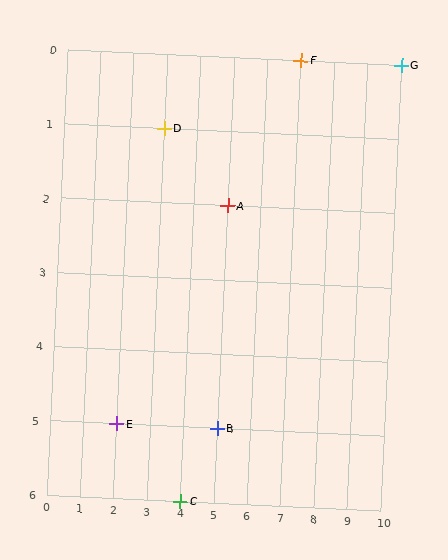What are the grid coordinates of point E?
Point E is at grid coordinates (2, 5).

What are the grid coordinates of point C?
Point C is at grid coordinates (4, 6).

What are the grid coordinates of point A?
Point A is at grid coordinates (5, 2).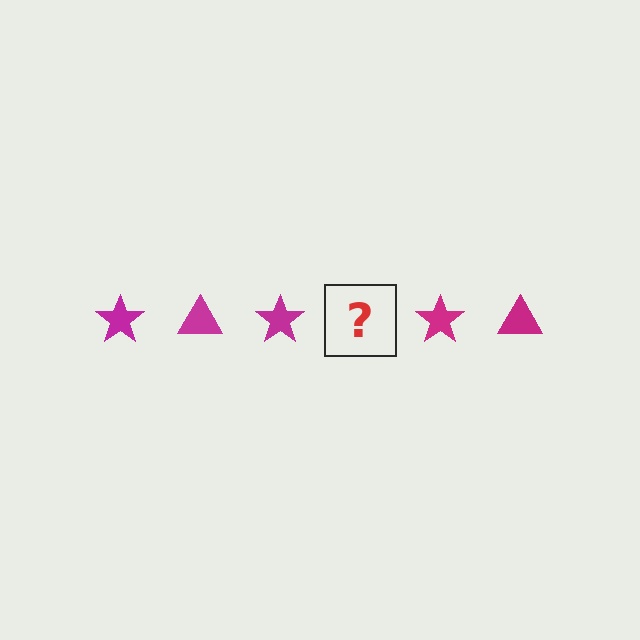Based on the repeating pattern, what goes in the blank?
The blank should be a magenta triangle.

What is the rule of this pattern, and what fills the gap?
The rule is that the pattern cycles through star, triangle shapes in magenta. The gap should be filled with a magenta triangle.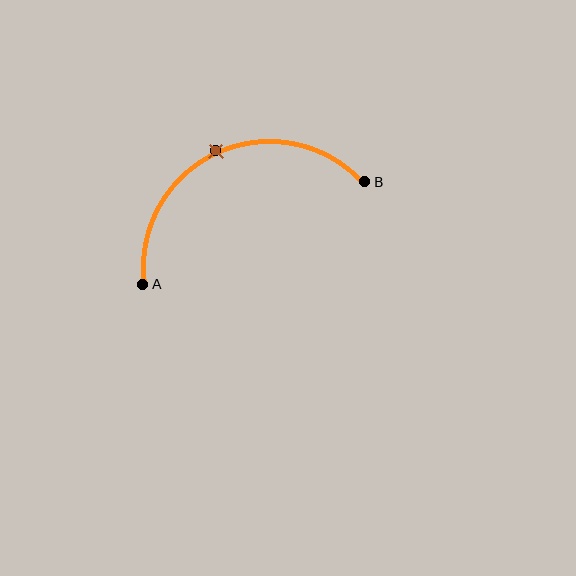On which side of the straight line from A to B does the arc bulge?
The arc bulges above the straight line connecting A and B.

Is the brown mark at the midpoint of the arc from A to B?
Yes. The brown mark lies on the arc at equal arc-length from both A and B — it is the arc midpoint.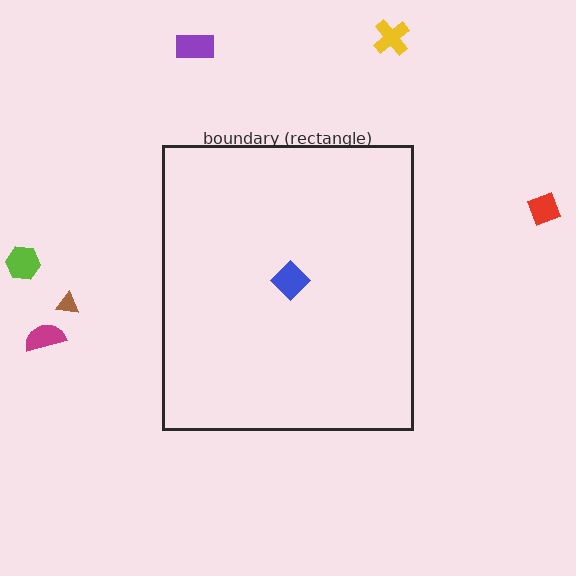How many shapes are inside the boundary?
1 inside, 6 outside.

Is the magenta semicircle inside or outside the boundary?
Outside.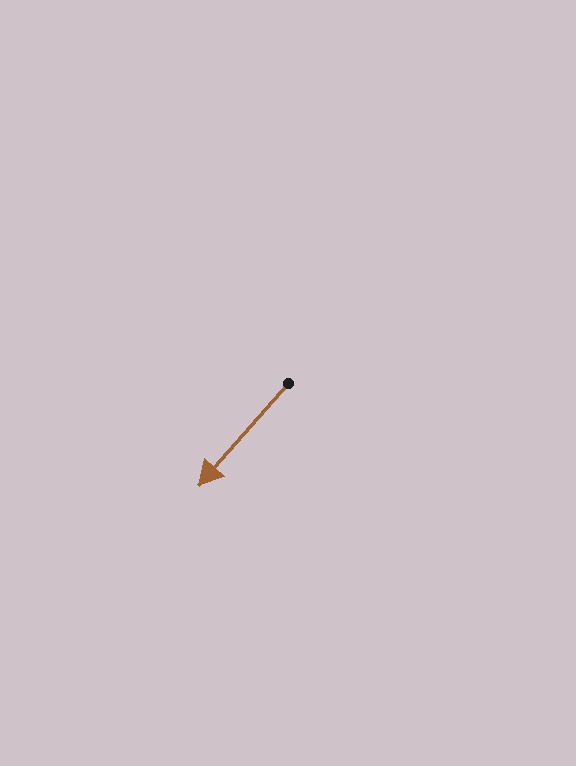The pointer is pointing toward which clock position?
Roughly 7 o'clock.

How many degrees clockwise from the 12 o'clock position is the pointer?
Approximately 221 degrees.